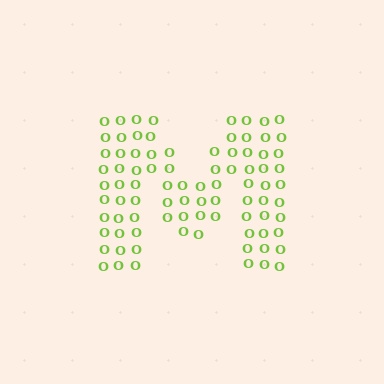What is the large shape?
The large shape is the letter M.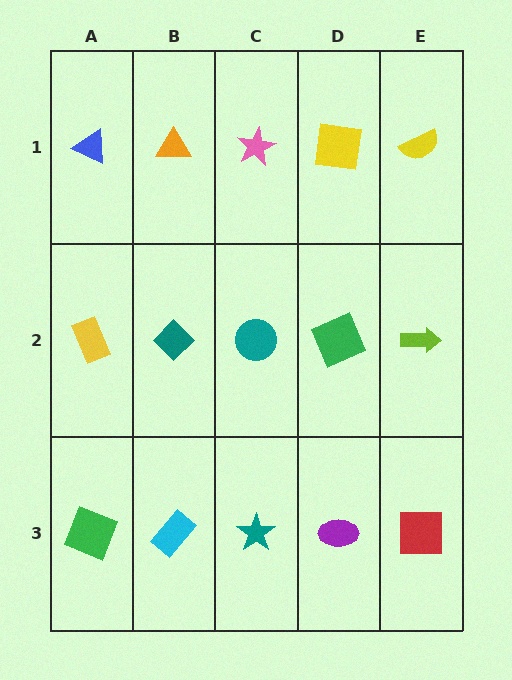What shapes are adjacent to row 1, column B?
A teal diamond (row 2, column B), a blue triangle (row 1, column A), a pink star (row 1, column C).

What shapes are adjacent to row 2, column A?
A blue triangle (row 1, column A), a green square (row 3, column A), a teal diamond (row 2, column B).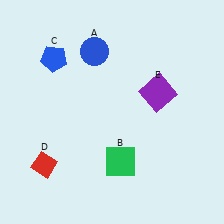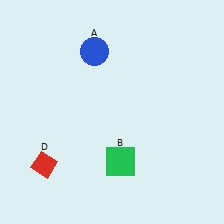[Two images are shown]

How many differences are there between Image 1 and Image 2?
There are 2 differences between the two images.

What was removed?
The blue pentagon (C), the purple square (E) were removed in Image 2.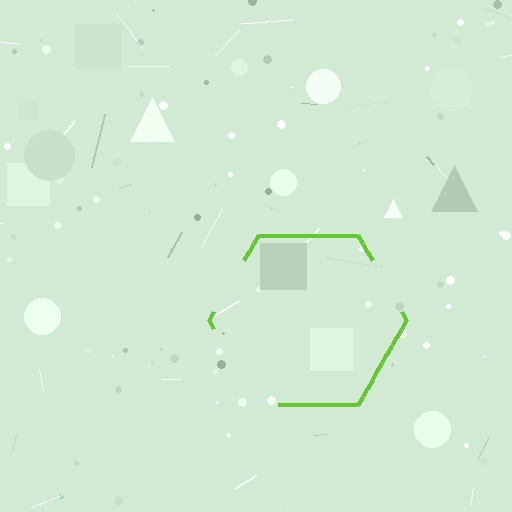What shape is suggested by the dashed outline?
The dashed outline suggests a hexagon.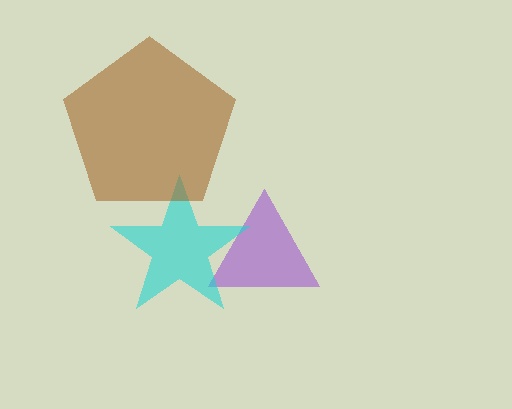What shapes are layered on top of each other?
The layered shapes are: a purple triangle, a cyan star, a brown pentagon.